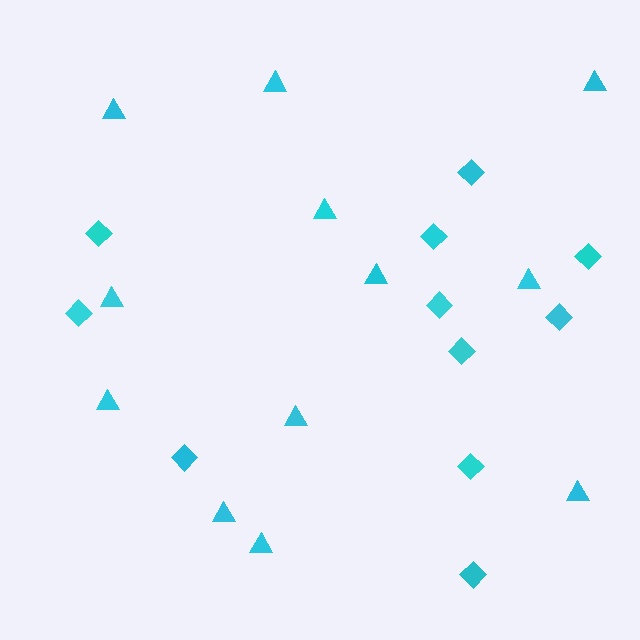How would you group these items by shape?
There are 2 groups: one group of diamonds (11) and one group of triangles (12).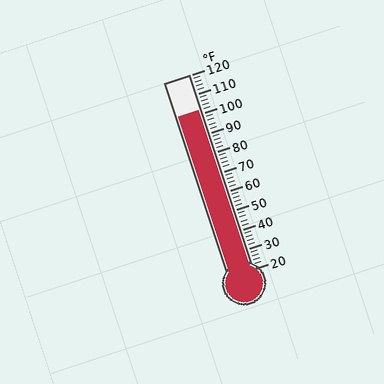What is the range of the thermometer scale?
The thermometer scale ranges from 20°F to 120°F.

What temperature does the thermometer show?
The thermometer shows approximately 102°F.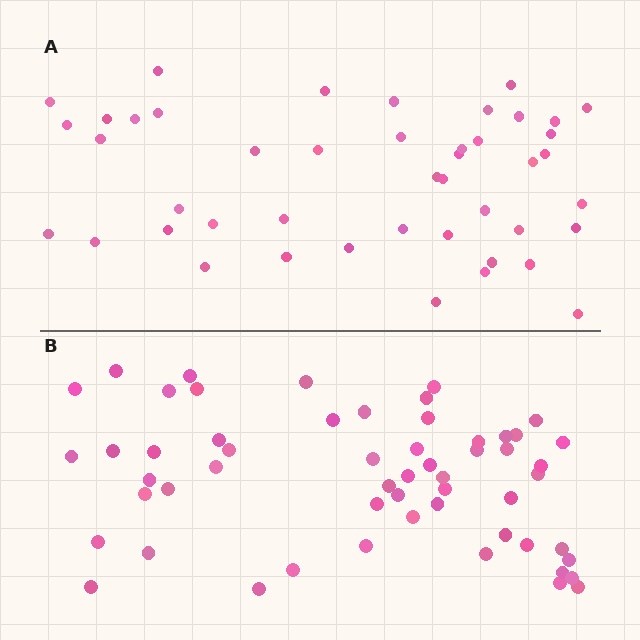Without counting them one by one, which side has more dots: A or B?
Region B (the bottom region) has more dots.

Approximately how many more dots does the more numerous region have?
Region B has roughly 12 or so more dots than region A.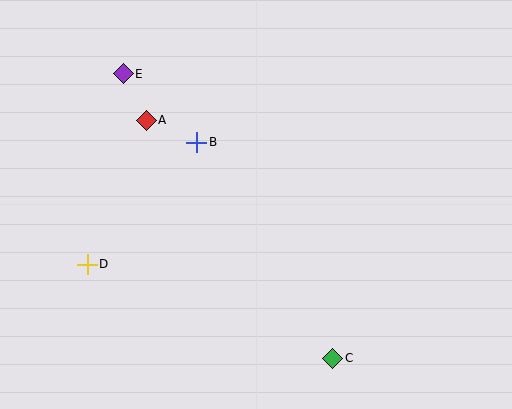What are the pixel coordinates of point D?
Point D is at (87, 264).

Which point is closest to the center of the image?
Point B at (197, 142) is closest to the center.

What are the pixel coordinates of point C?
Point C is at (333, 358).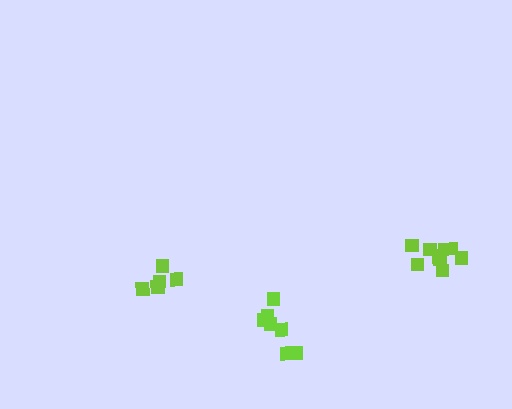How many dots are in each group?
Group 1: 7 dots, Group 2: 10 dots, Group 3: 5 dots (22 total).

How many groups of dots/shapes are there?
There are 3 groups.